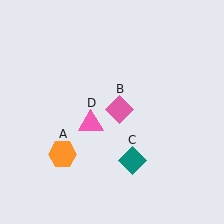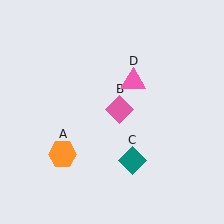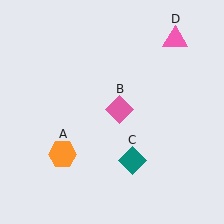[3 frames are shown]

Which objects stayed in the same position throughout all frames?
Orange hexagon (object A) and pink diamond (object B) and teal diamond (object C) remained stationary.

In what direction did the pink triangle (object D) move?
The pink triangle (object D) moved up and to the right.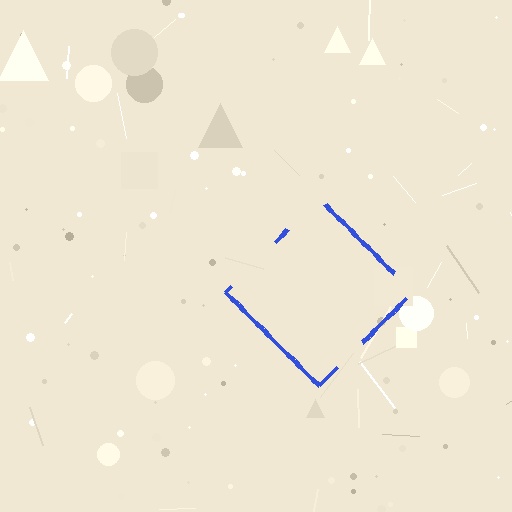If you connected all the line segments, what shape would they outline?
They would outline a diamond.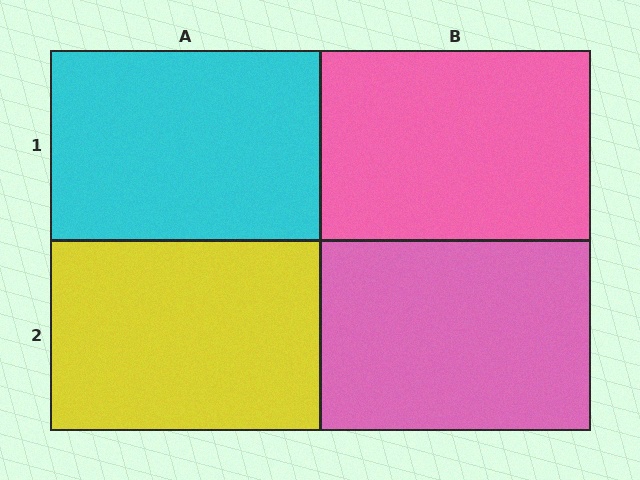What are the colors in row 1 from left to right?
Cyan, pink.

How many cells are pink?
2 cells are pink.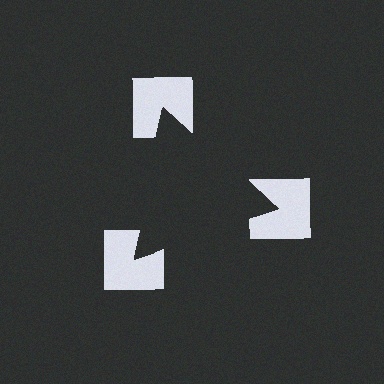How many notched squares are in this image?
There are 3 — one at each vertex of the illusory triangle.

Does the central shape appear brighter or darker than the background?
It typically appears slightly darker than the background, even though no actual brightness change is drawn.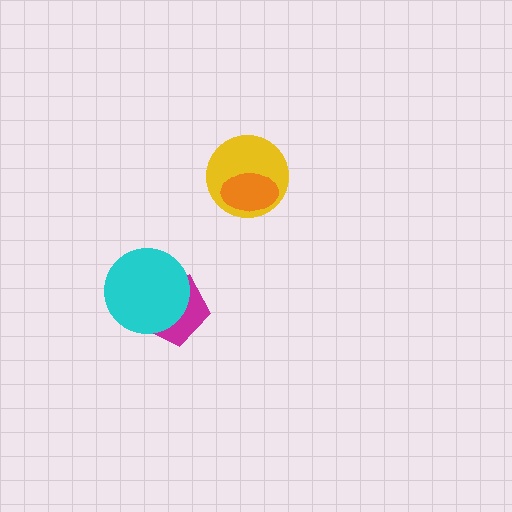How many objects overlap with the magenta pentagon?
1 object overlaps with the magenta pentagon.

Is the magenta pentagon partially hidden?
Yes, it is partially covered by another shape.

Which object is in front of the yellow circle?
The orange ellipse is in front of the yellow circle.